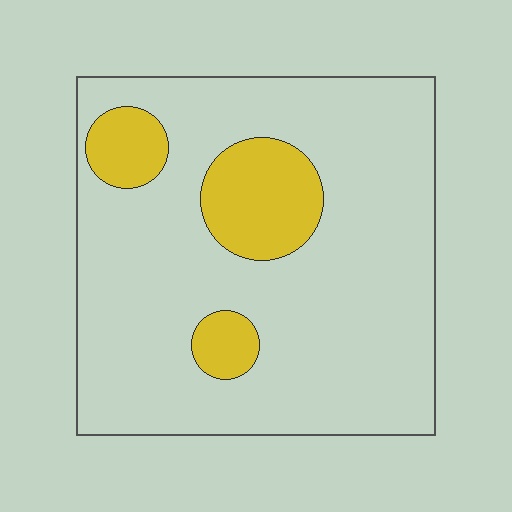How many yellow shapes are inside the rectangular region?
3.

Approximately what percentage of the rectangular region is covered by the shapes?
Approximately 15%.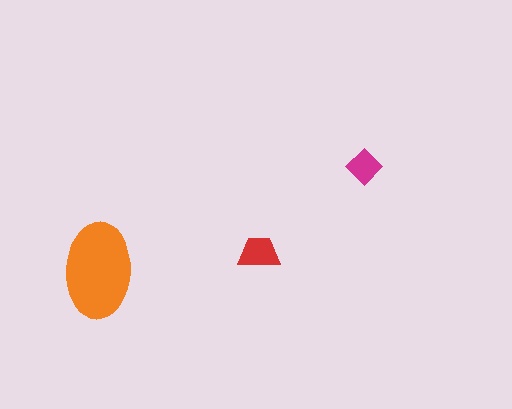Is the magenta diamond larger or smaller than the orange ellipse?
Smaller.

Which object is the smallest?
The magenta diamond.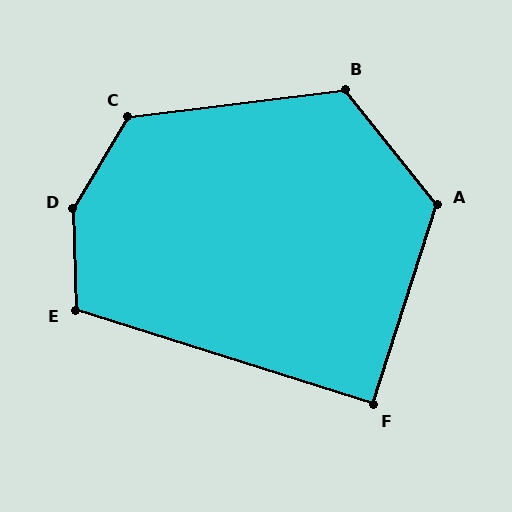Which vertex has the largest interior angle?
D, at approximately 148 degrees.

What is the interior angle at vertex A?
Approximately 123 degrees (obtuse).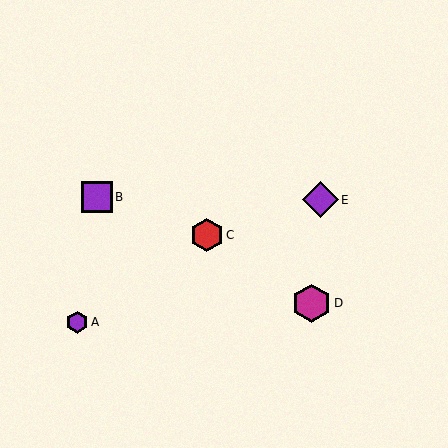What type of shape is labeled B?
Shape B is a purple square.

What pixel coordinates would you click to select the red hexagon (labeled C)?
Click at (207, 235) to select the red hexagon C.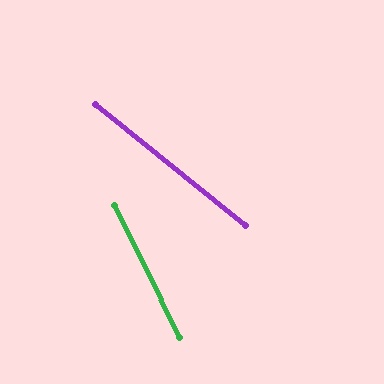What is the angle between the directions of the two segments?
Approximately 25 degrees.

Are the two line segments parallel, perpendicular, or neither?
Neither parallel nor perpendicular — they differ by about 25°.